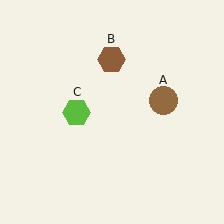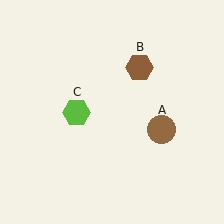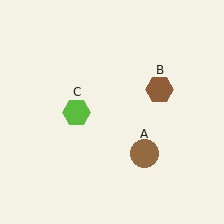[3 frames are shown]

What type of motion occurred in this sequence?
The brown circle (object A), brown hexagon (object B) rotated clockwise around the center of the scene.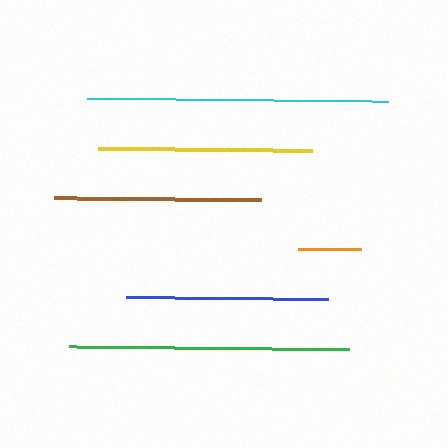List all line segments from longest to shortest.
From longest to shortest: cyan, green, yellow, brown, blue, orange.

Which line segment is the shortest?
The orange line is the shortest at approximately 62 pixels.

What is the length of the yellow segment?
The yellow segment is approximately 213 pixels long.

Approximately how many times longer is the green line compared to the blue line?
The green line is approximately 1.4 times the length of the blue line.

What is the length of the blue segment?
The blue segment is approximately 202 pixels long.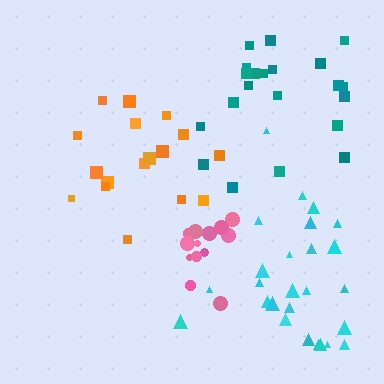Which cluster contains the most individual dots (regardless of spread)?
Cyan (28).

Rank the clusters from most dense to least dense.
pink, orange, cyan, teal.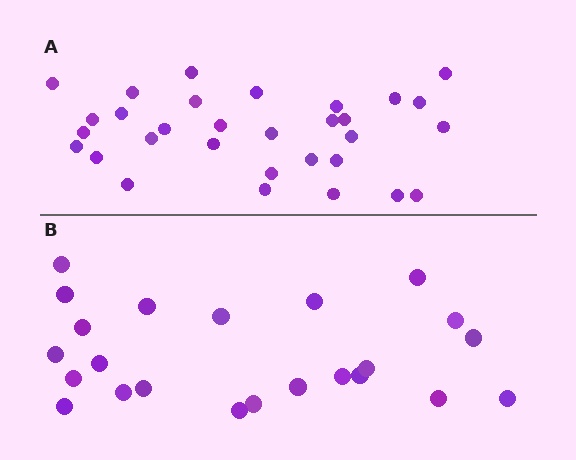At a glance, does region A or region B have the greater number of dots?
Region A (the top region) has more dots.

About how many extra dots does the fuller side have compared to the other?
Region A has roughly 8 or so more dots than region B.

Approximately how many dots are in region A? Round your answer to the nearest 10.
About 30 dots. (The exact count is 31, which rounds to 30.)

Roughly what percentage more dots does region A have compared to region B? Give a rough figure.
About 35% more.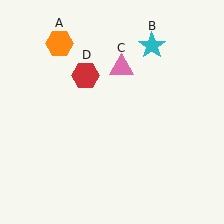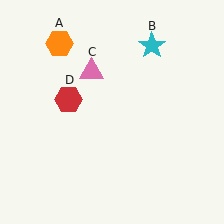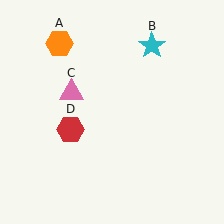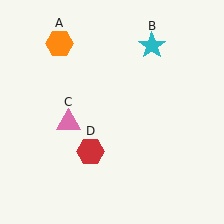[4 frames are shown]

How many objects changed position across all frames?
2 objects changed position: pink triangle (object C), red hexagon (object D).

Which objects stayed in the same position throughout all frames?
Orange hexagon (object A) and cyan star (object B) remained stationary.